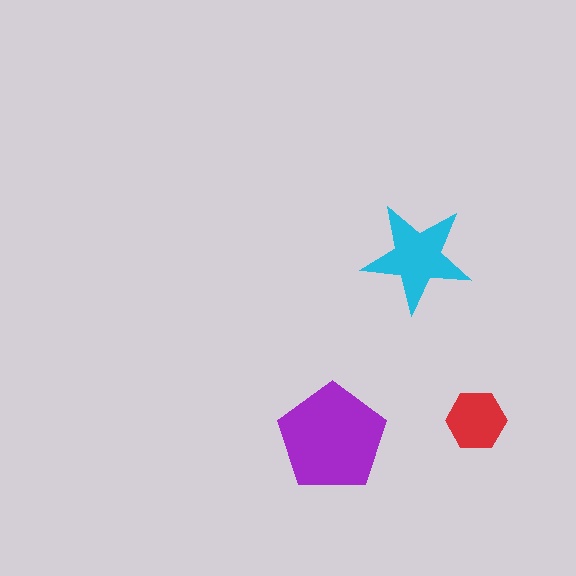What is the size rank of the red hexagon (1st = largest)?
3rd.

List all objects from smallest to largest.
The red hexagon, the cyan star, the purple pentagon.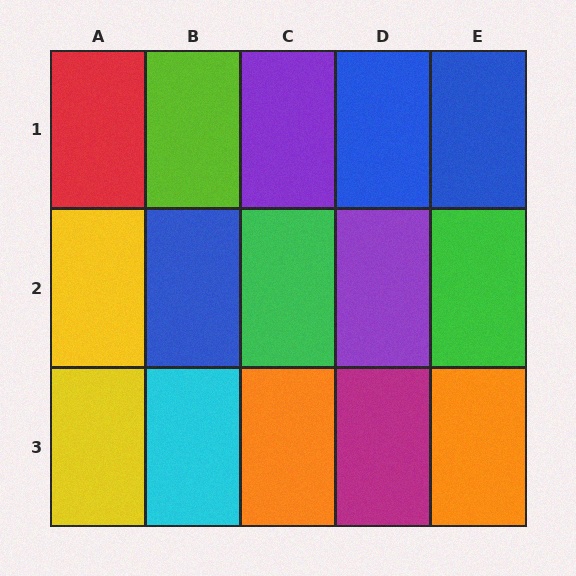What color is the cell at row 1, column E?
Blue.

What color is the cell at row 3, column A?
Yellow.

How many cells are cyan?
1 cell is cyan.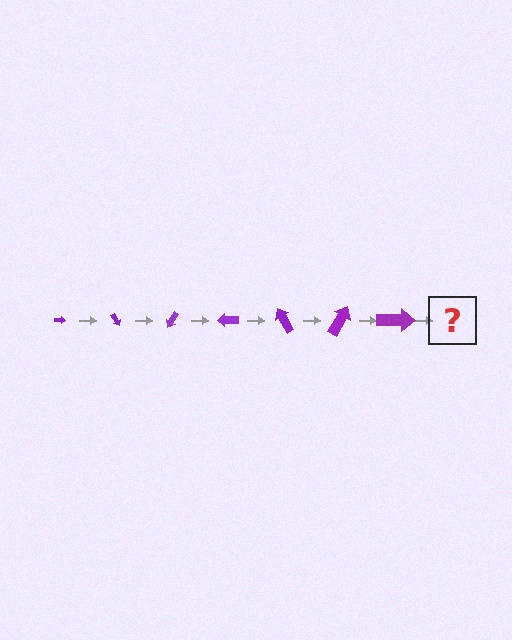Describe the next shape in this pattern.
It should be an arrow, larger than the previous one and rotated 420 degrees from the start.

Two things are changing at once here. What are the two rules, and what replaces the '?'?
The two rules are that the arrow grows larger each step and it rotates 60 degrees each step. The '?' should be an arrow, larger than the previous one and rotated 420 degrees from the start.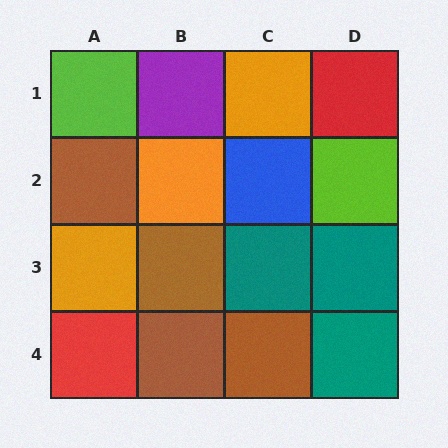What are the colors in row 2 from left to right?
Brown, orange, blue, lime.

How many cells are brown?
4 cells are brown.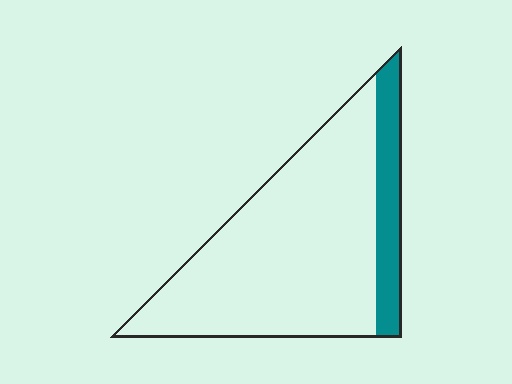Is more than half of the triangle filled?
No.